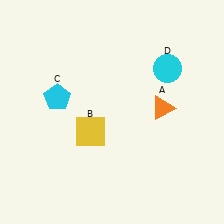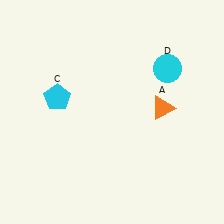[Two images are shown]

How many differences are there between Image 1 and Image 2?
There is 1 difference between the two images.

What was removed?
The yellow square (B) was removed in Image 2.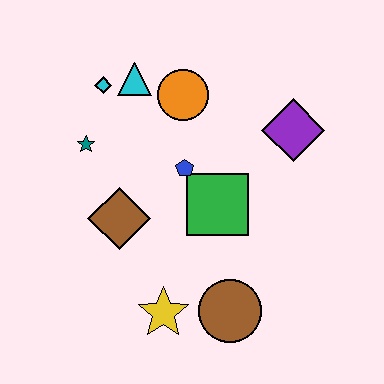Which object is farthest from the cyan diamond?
The brown circle is farthest from the cyan diamond.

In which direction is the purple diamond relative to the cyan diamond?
The purple diamond is to the right of the cyan diamond.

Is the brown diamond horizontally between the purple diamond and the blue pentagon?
No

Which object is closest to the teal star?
The cyan diamond is closest to the teal star.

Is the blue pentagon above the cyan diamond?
No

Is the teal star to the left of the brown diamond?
Yes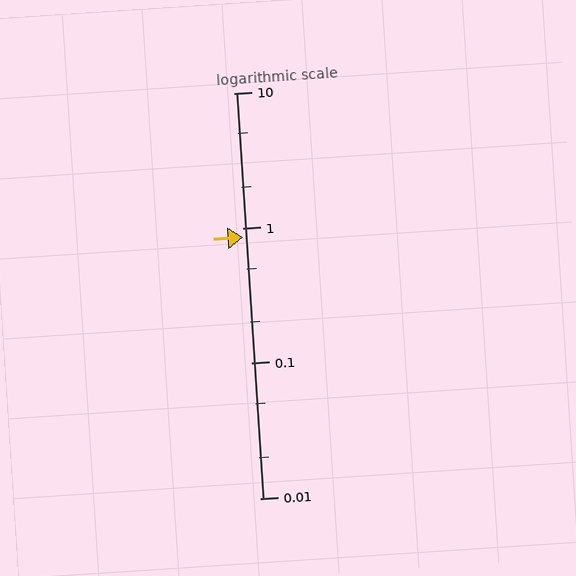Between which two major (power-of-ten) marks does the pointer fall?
The pointer is between 0.1 and 1.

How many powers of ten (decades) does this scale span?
The scale spans 3 decades, from 0.01 to 10.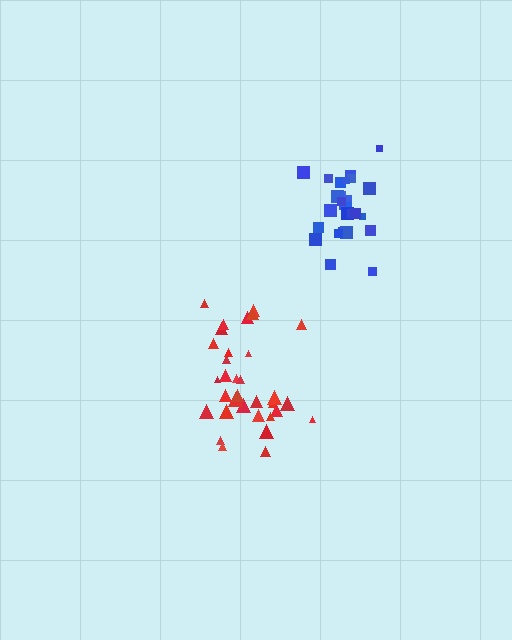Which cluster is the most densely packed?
Blue.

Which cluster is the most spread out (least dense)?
Red.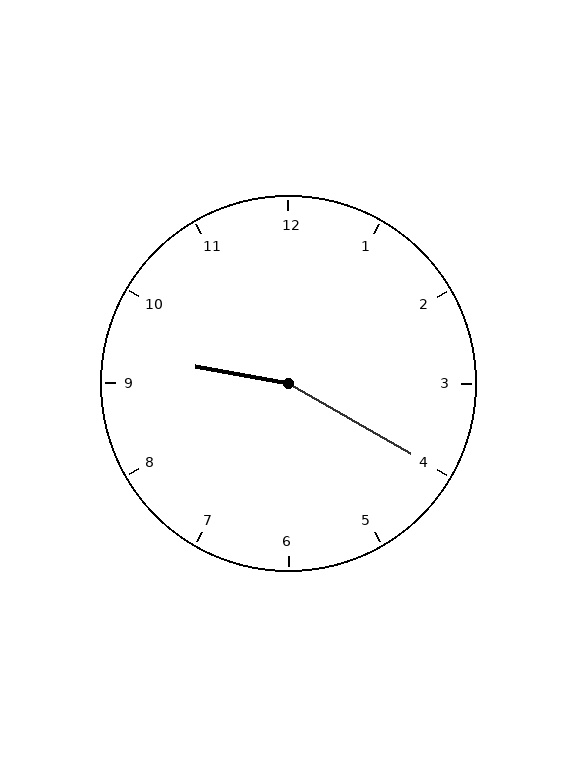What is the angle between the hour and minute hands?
Approximately 160 degrees.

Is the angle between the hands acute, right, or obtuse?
It is obtuse.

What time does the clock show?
9:20.